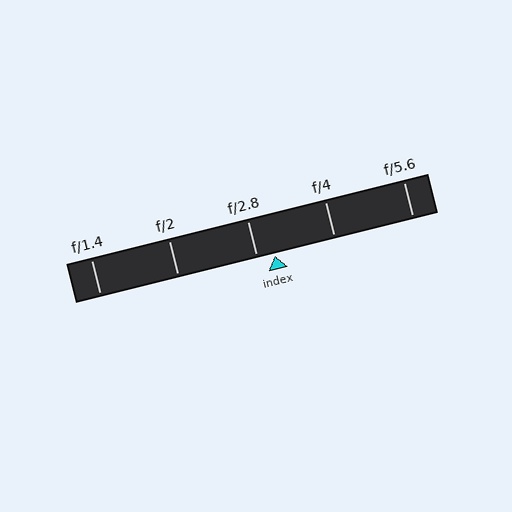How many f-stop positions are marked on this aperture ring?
There are 5 f-stop positions marked.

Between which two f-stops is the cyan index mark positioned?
The index mark is between f/2.8 and f/4.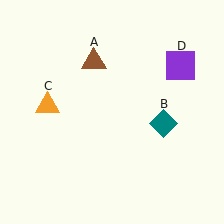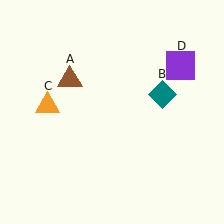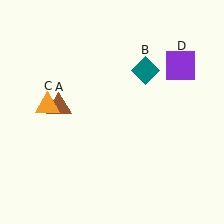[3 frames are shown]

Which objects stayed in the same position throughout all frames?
Orange triangle (object C) and purple square (object D) remained stationary.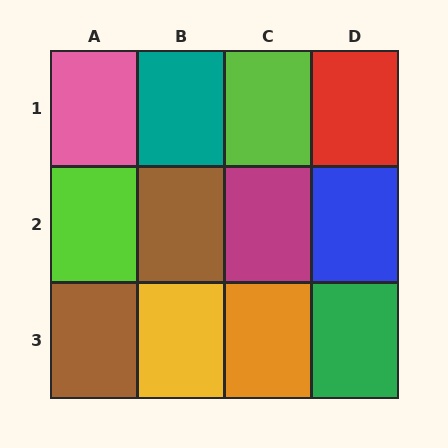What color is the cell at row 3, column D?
Green.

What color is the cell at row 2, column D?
Blue.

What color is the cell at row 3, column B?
Yellow.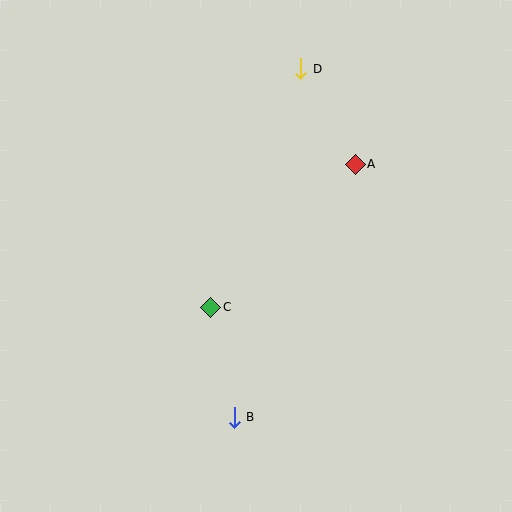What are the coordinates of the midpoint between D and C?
The midpoint between D and C is at (256, 188).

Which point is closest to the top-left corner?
Point D is closest to the top-left corner.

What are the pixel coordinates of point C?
Point C is at (211, 307).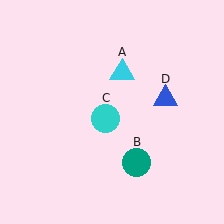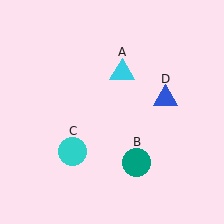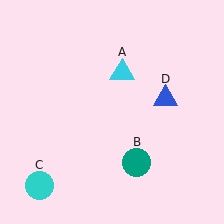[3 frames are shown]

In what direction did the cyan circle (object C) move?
The cyan circle (object C) moved down and to the left.